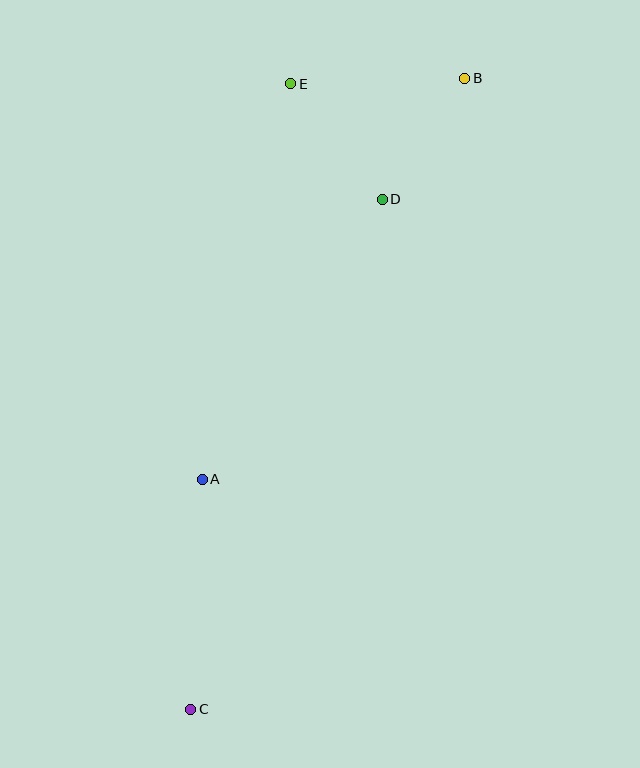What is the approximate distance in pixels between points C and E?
The distance between C and E is approximately 633 pixels.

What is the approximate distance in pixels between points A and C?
The distance between A and C is approximately 230 pixels.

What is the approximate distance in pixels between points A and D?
The distance between A and D is approximately 333 pixels.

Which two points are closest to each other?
Points B and D are closest to each other.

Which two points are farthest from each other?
Points B and C are farthest from each other.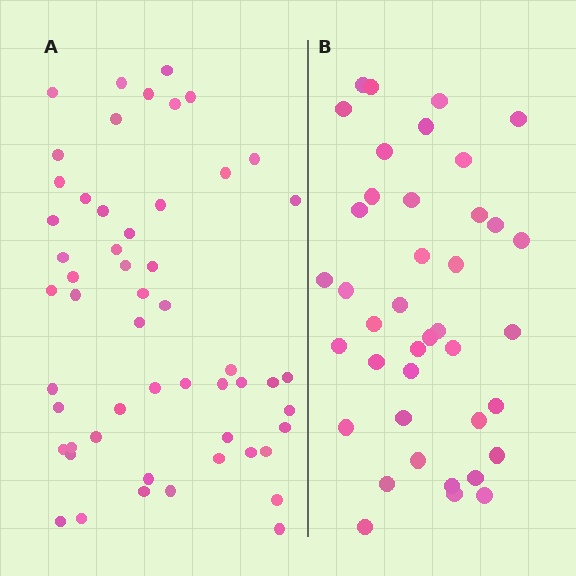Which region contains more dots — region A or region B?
Region A (the left region) has more dots.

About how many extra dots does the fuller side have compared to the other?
Region A has approximately 15 more dots than region B.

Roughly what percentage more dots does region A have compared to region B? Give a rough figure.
About 35% more.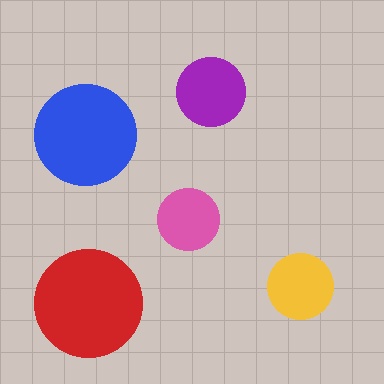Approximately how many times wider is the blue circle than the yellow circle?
About 1.5 times wider.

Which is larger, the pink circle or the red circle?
The red one.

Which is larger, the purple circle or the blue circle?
The blue one.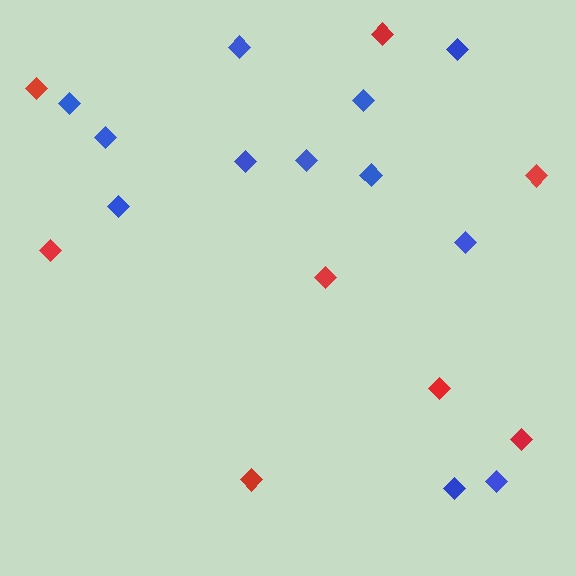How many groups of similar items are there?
There are 2 groups: one group of red diamonds (8) and one group of blue diamonds (12).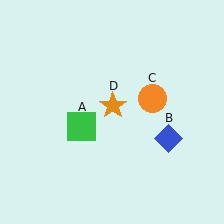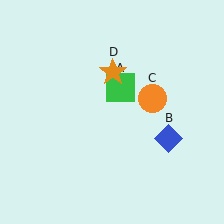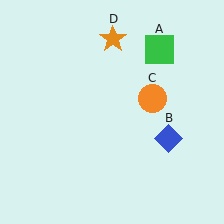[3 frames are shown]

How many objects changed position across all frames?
2 objects changed position: green square (object A), orange star (object D).